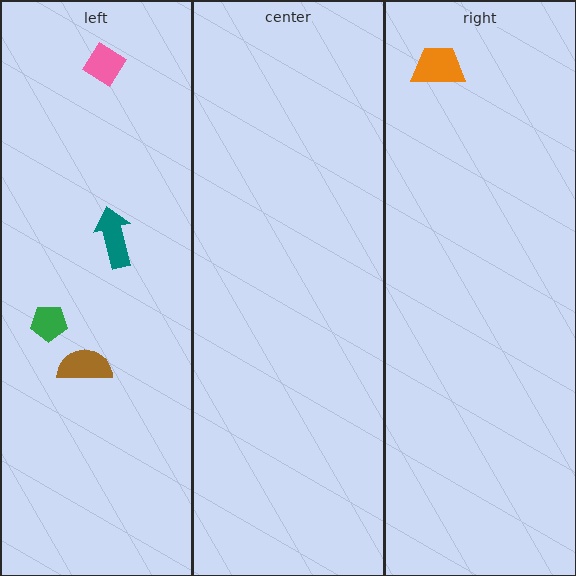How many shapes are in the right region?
1.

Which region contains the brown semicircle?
The left region.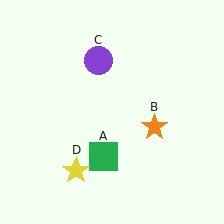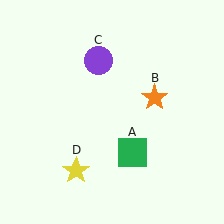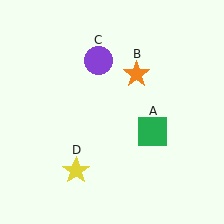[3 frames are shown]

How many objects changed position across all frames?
2 objects changed position: green square (object A), orange star (object B).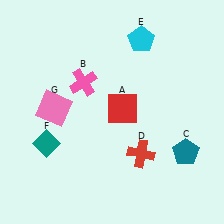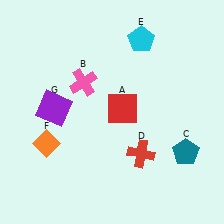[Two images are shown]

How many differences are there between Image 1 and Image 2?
There are 2 differences between the two images.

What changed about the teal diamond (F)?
In Image 1, F is teal. In Image 2, it changed to orange.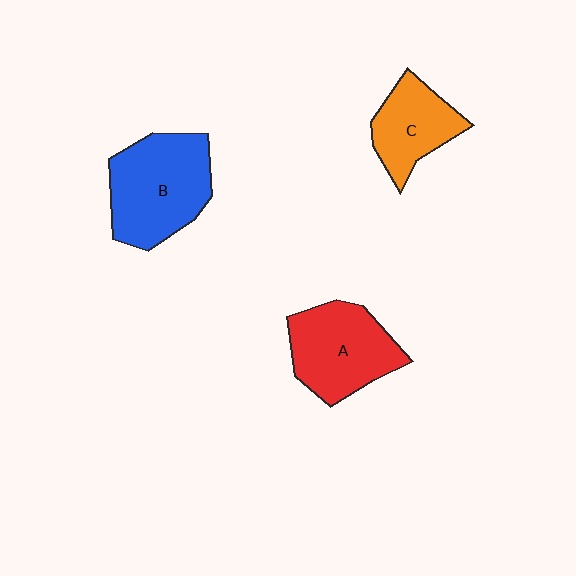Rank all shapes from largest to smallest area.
From largest to smallest: B (blue), A (red), C (orange).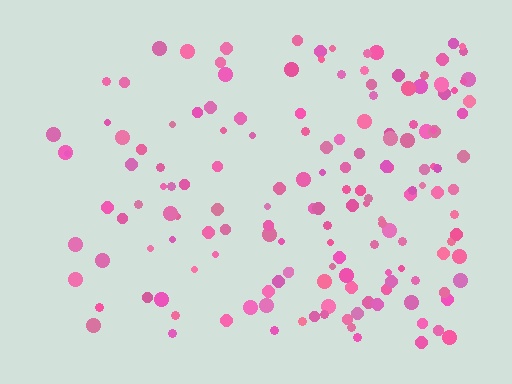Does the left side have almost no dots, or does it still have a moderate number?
Still a moderate number, just noticeably fewer than the right.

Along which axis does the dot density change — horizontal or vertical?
Horizontal.